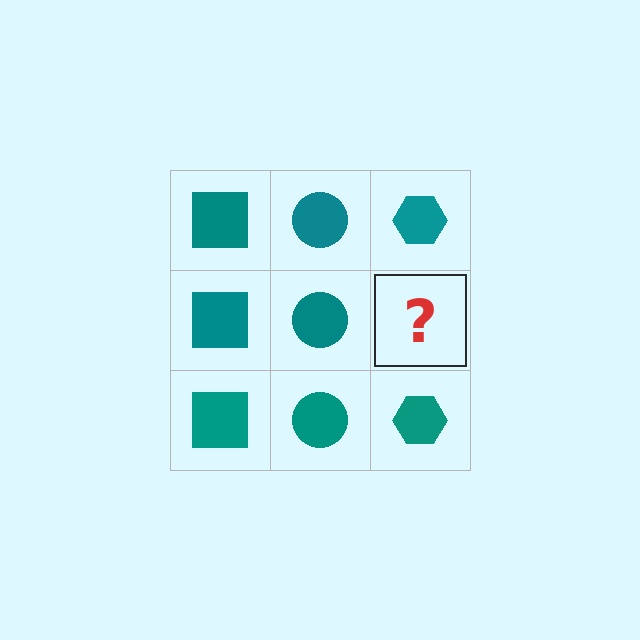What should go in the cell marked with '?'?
The missing cell should contain a teal hexagon.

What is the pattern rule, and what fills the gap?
The rule is that each column has a consistent shape. The gap should be filled with a teal hexagon.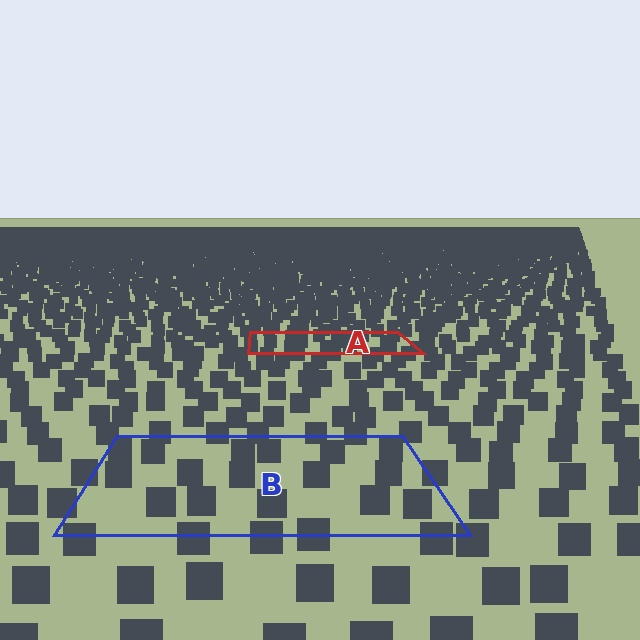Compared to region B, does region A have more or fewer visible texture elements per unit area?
Region A has more texture elements per unit area — they are packed more densely because it is farther away.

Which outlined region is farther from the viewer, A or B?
Region A is farther from the viewer — the texture elements inside it appear smaller and more densely packed.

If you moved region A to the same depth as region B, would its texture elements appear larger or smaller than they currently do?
They would appear larger. At a closer depth, the same texture elements are projected at a bigger on-screen size.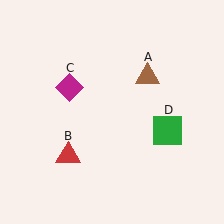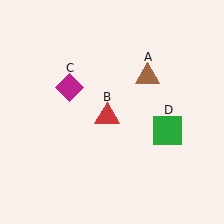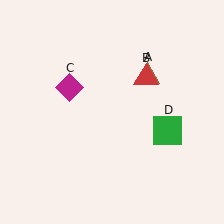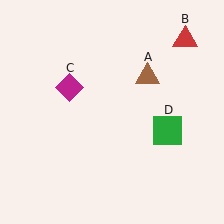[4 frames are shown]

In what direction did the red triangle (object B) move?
The red triangle (object B) moved up and to the right.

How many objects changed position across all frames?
1 object changed position: red triangle (object B).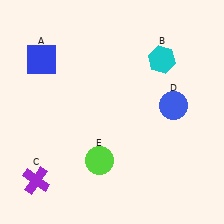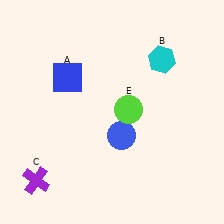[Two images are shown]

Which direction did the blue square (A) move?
The blue square (A) moved right.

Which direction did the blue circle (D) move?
The blue circle (D) moved left.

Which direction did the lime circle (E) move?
The lime circle (E) moved up.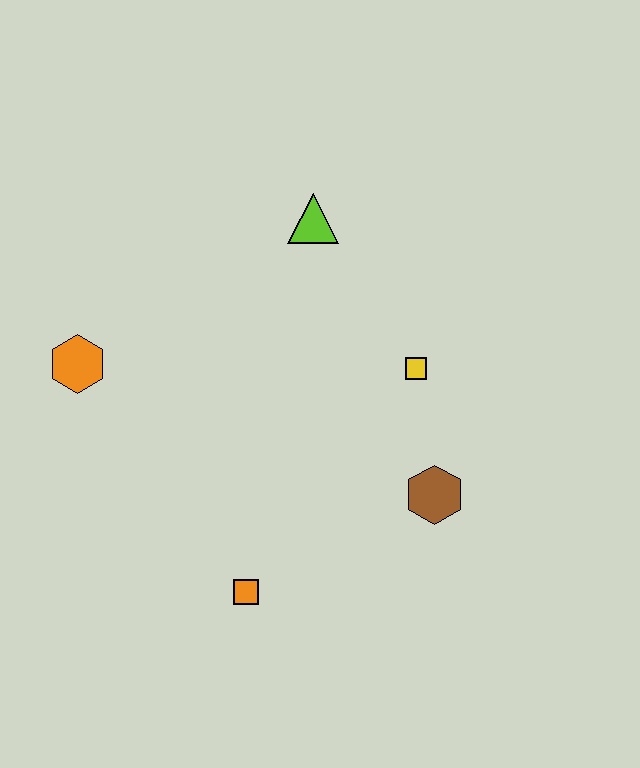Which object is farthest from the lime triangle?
The orange square is farthest from the lime triangle.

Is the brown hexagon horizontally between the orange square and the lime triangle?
No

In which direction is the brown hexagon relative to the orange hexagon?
The brown hexagon is to the right of the orange hexagon.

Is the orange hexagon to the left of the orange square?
Yes